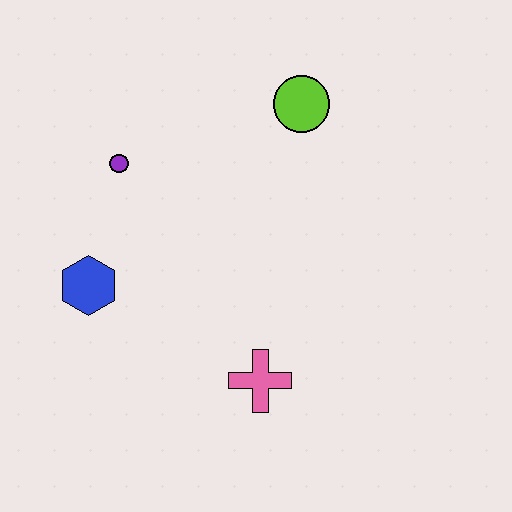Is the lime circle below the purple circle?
No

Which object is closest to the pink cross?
The blue hexagon is closest to the pink cross.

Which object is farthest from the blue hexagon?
The lime circle is farthest from the blue hexagon.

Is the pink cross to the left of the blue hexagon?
No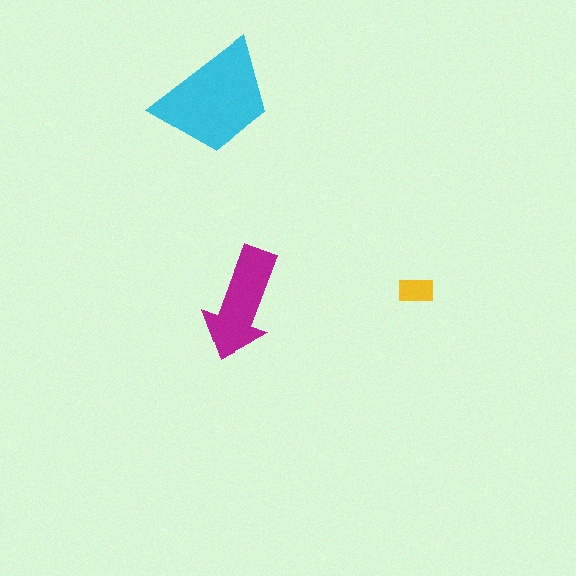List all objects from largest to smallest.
The cyan trapezoid, the magenta arrow, the yellow rectangle.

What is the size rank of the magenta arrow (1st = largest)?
2nd.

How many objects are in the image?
There are 3 objects in the image.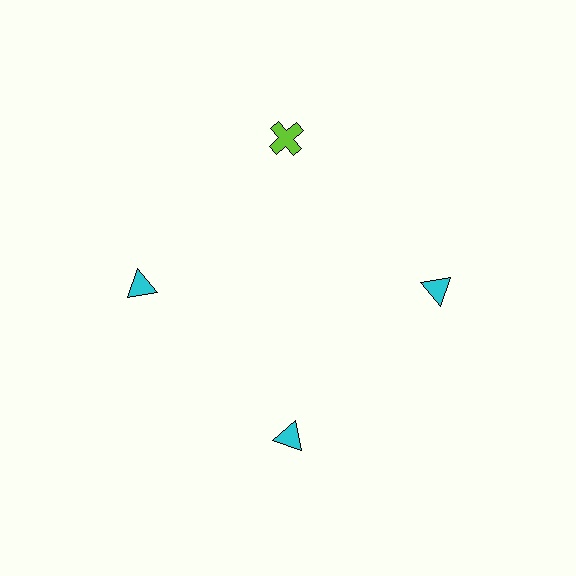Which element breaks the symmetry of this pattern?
The lime cross at roughly the 12 o'clock position breaks the symmetry. All other shapes are cyan triangles.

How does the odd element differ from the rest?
It differs in both color (lime instead of cyan) and shape (cross instead of triangle).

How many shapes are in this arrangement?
There are 4 shapes arranged in a ring pattern.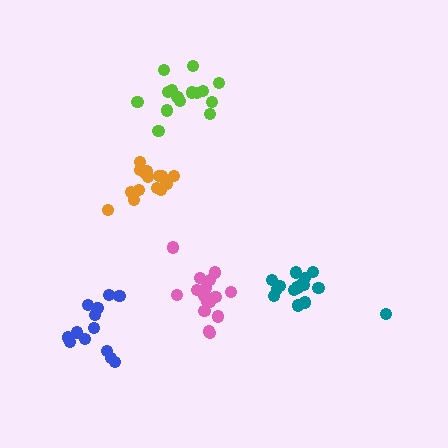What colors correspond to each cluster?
The clusters are colored: pink, orange, blue, lime, teal.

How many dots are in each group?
Group 1: 16 dots, Group 2: 17 dots, Group 3: 13 dots, Group 4: 15 dots, Group 5: 16 dots (77 total).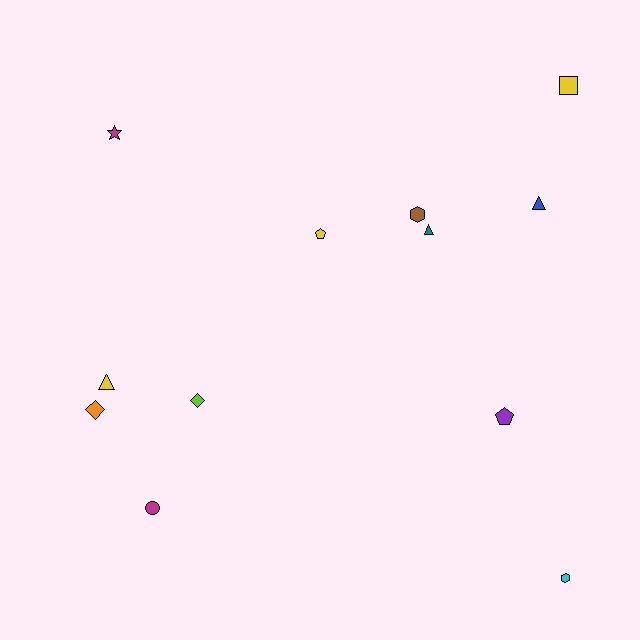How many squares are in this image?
There is 1 square.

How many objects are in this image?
There are 12 objects.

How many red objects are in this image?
There are no red objects.